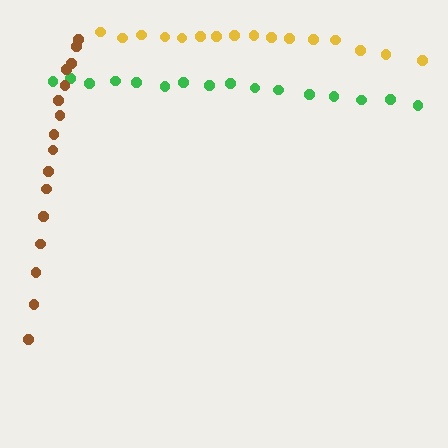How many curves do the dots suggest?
There are 3 distinct paths.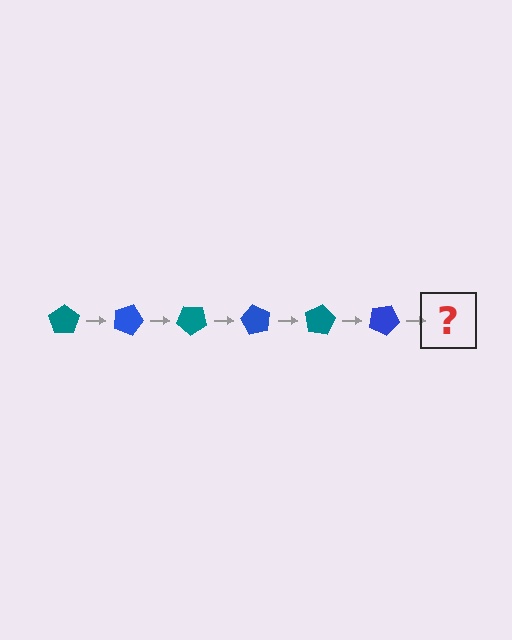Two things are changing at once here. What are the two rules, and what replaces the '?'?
The two rules are that it rotates 20 degrees each step and the color cycles through teal and blue. The '?' should be a teal pentagon, rotated 120 degrees from the start.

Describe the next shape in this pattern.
It should be a teal pentagon, rotated 120 degrees from the start.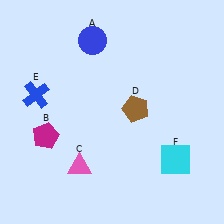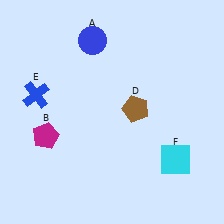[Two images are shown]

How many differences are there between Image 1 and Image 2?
There is 1 difference between the two images.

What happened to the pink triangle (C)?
The pink triangle (C) was removed in Image 2. It was in the bottom-left area of Image 1.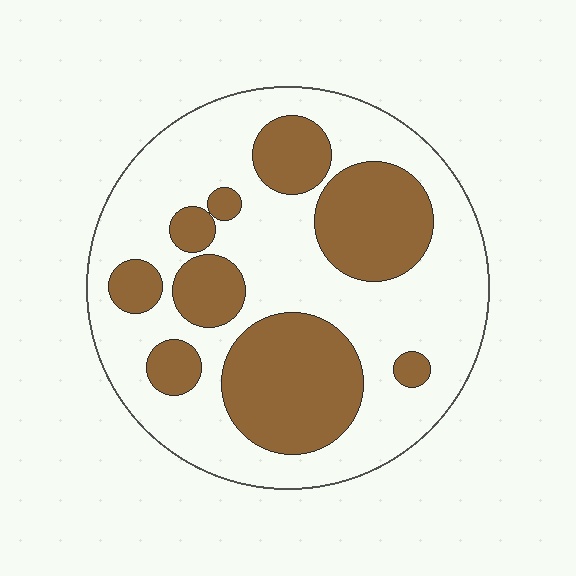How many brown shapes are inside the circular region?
9.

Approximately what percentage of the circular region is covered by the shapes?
Approximately 35%.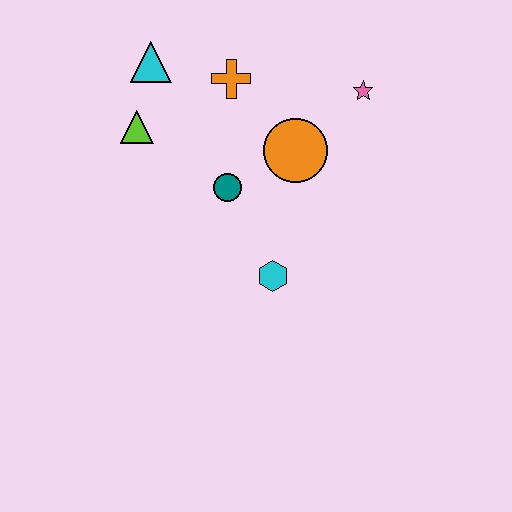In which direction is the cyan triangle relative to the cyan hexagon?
The cyan triangle is above the cyan hexagon.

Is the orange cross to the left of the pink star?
Yes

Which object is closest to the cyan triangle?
The lime triangle is closest to the cyan triangle.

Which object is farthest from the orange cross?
The cyan hexagon is farthest from the orange cross.